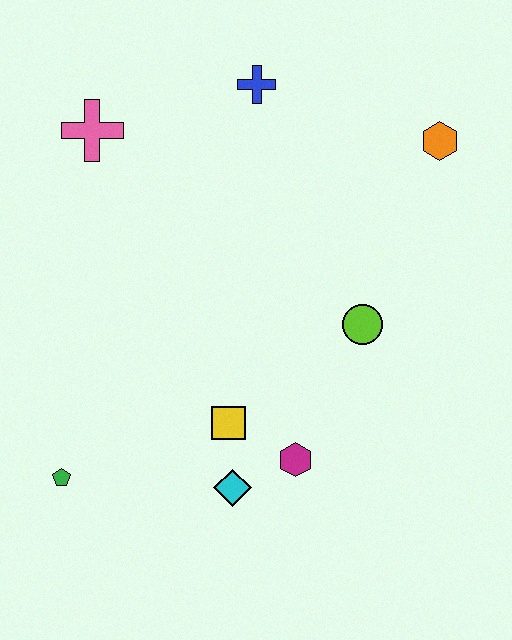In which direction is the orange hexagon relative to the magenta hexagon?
The orange hexagon is above the magenta hexagon.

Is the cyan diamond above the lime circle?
No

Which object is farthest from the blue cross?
The green pentagon is farthest from the blue cross.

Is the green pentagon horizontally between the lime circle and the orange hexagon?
No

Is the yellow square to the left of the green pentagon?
No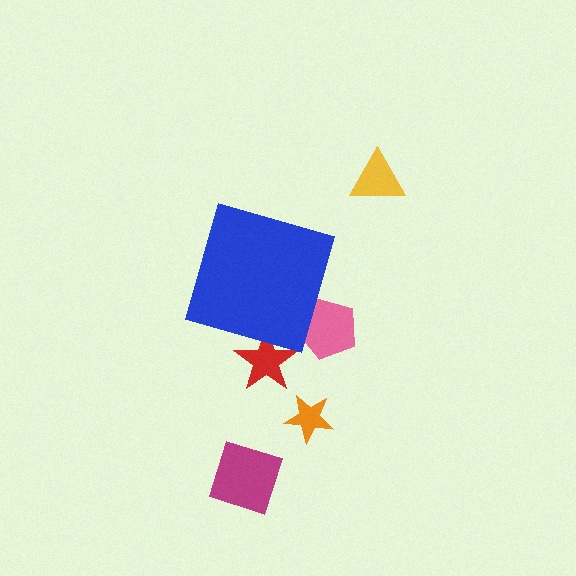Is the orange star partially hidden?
No, the orange star is fully visible.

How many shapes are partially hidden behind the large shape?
2 shapes are partially hidden.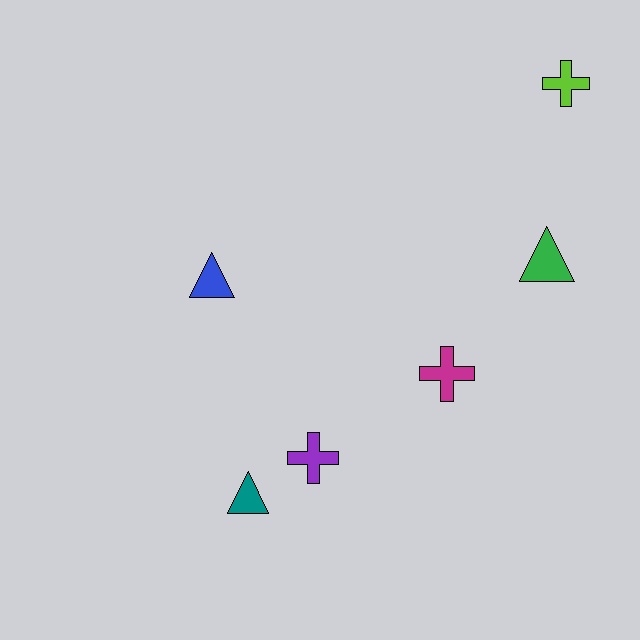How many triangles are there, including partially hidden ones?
There are 3 triangles.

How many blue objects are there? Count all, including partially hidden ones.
There is 1 blue object.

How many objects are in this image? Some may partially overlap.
There are 6 objects.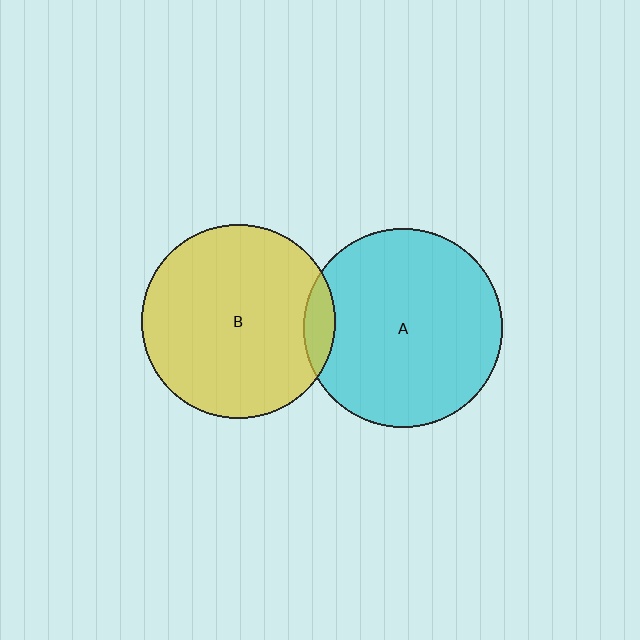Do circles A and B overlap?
Yes.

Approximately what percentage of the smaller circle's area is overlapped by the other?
Approximately 10%.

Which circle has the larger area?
Circle A (cyan).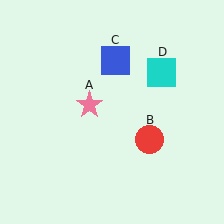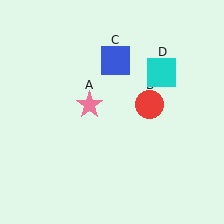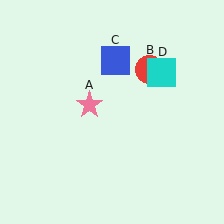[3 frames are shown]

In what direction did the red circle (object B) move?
The red circle (object B) moved up.